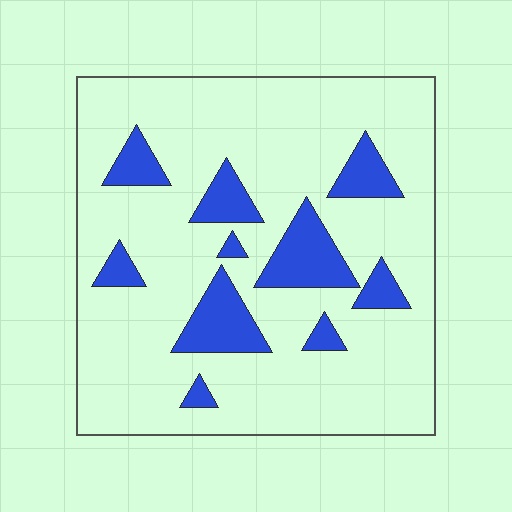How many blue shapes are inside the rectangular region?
10.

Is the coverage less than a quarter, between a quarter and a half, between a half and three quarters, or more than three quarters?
Less than a quarter.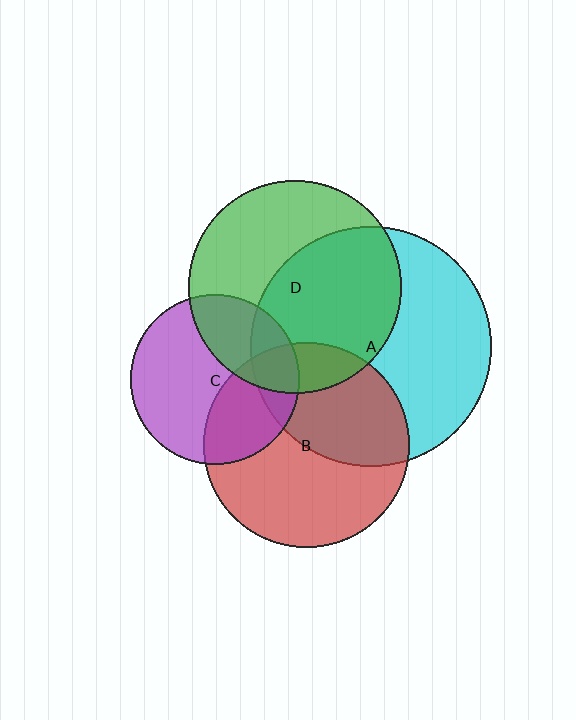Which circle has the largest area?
Circle A (cyan).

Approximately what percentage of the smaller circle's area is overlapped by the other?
Approximately 15%.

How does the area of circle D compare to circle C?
Approximately 1.6 times.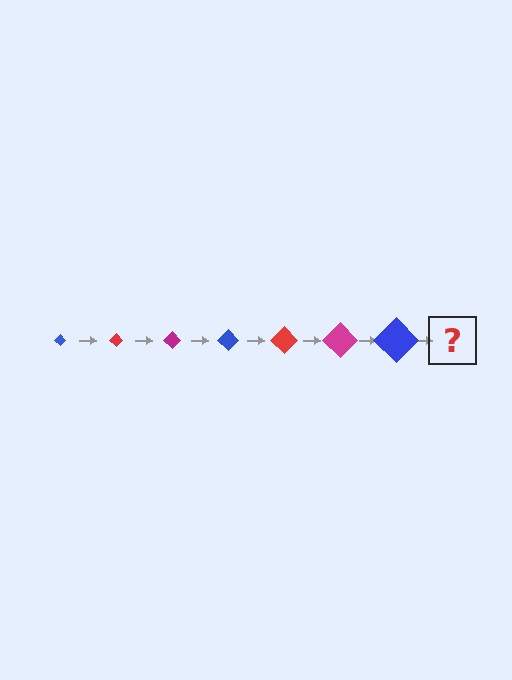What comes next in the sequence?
The next element should be a red diamond, larger than the previous one.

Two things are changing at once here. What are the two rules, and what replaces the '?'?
The two rules are that the diamond grows larger each step and the color cycles through blue, red, and magenta. The '?' should be a red diamond, larger than the previous one.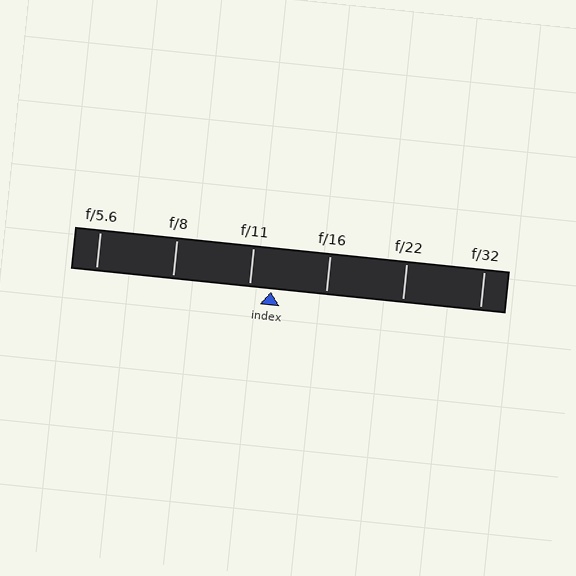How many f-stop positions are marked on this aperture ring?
There are 6 f-stop positions marked.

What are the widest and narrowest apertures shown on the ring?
The widest aperture shown is f/5.6 and the narrowest is f/32.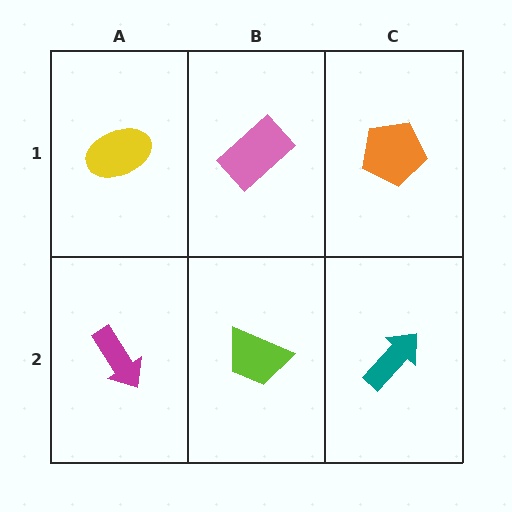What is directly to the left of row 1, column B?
A yellow ellipse.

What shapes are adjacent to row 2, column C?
An orange pentagon (row 1, column C), a lime trapezoid (row 2, column B).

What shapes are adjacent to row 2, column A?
A yellow ellipse (row 1, column A), a lime trapezoid (row 2, column B).